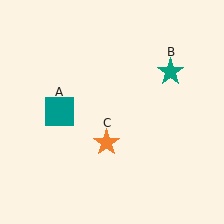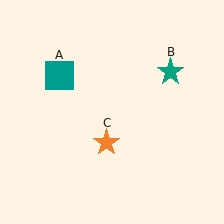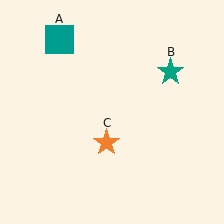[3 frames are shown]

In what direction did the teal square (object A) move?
The teal square (object A) moved up.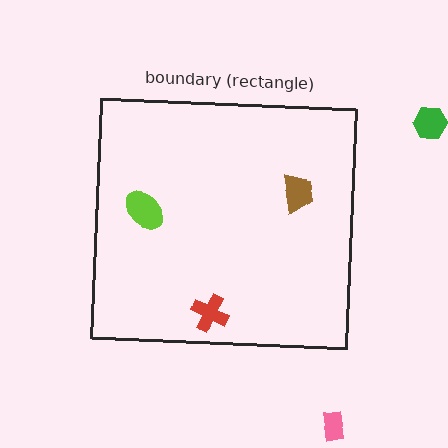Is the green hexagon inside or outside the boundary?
Outside.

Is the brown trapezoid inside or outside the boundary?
Inside.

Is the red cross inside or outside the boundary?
Inside.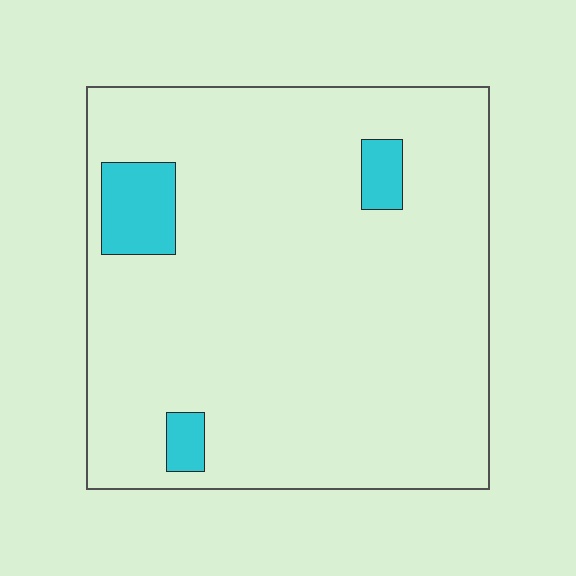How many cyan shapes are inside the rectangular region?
3.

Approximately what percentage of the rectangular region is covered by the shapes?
Approximately 10%.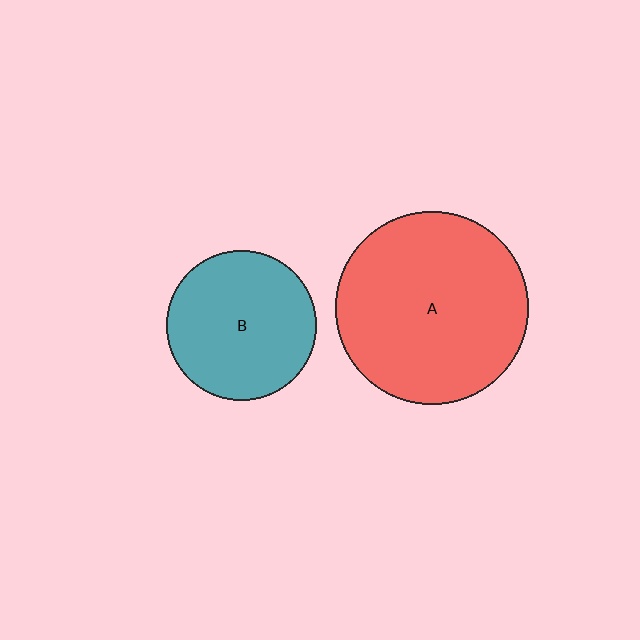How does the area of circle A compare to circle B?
Approximately 1.7 times.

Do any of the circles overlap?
No, none of the circles overlap.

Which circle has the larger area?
Circle A (red).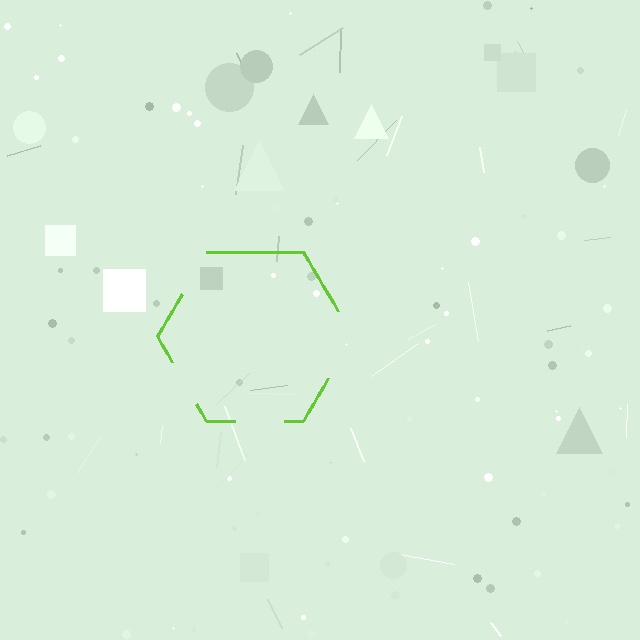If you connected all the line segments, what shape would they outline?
They would outline a hexagon.